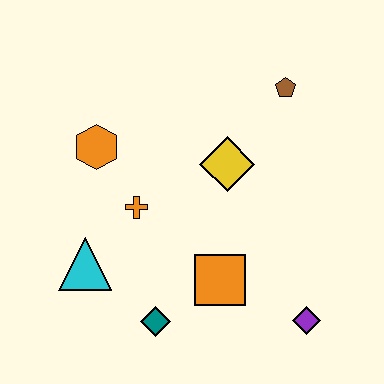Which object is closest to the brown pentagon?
The yellow diamond is closest to the brown pentagon.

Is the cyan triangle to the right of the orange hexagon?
No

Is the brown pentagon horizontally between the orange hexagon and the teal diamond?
No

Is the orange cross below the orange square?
No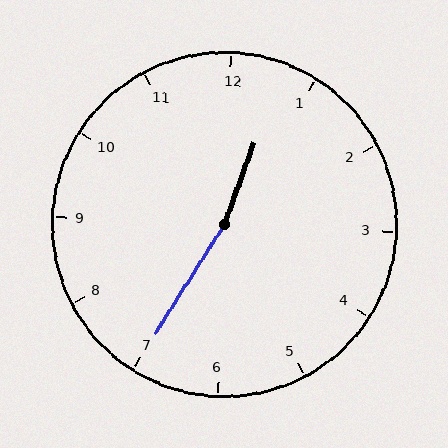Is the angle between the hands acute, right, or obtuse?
It is obtuse.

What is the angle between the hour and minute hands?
Approximately 168 degrees.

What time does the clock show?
12:35.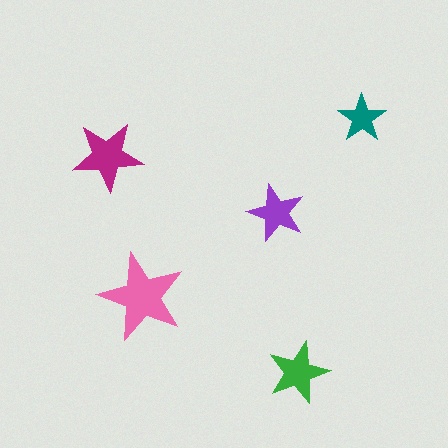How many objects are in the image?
There are 5 objects in the image.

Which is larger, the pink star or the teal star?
The pink one.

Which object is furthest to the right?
The teal star is rightmost.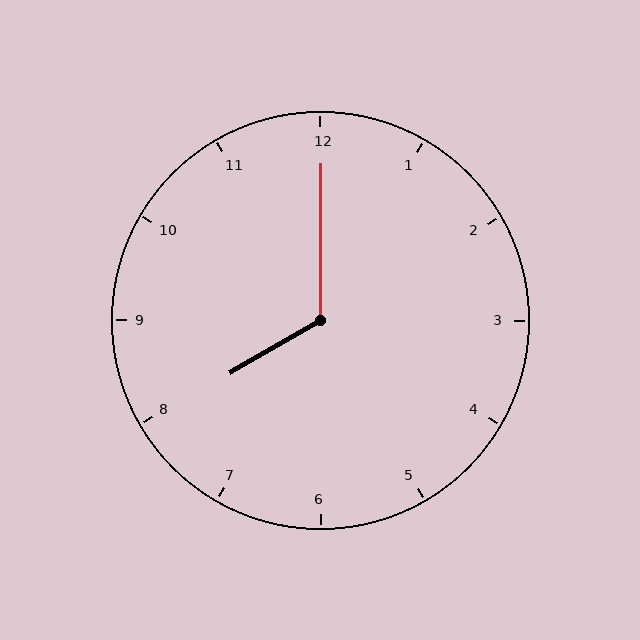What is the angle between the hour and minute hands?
Approximately 120 degrees.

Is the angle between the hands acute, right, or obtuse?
It is obtuse.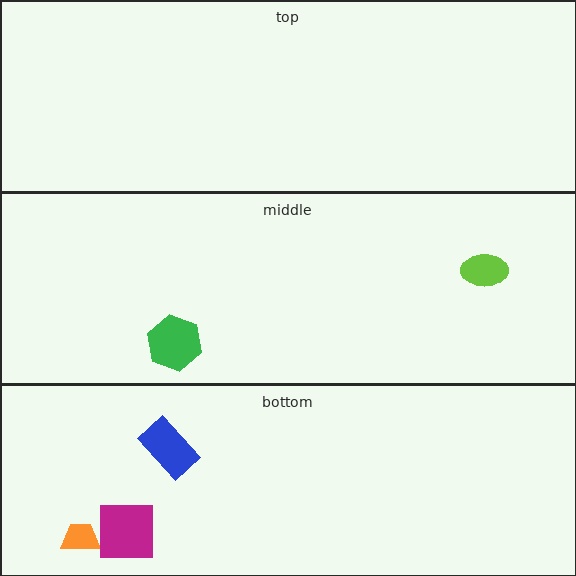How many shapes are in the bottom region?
3.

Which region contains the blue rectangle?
The bottom region.